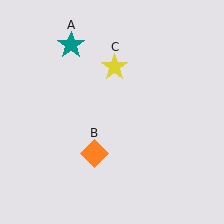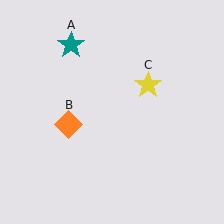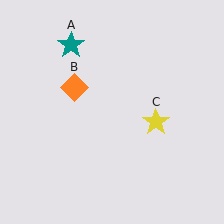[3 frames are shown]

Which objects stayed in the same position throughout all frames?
Teal star (object A) remained stationary.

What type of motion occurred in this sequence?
The orange diamond (object B), yellow star (object C) rotated clockwise around the center of the scene.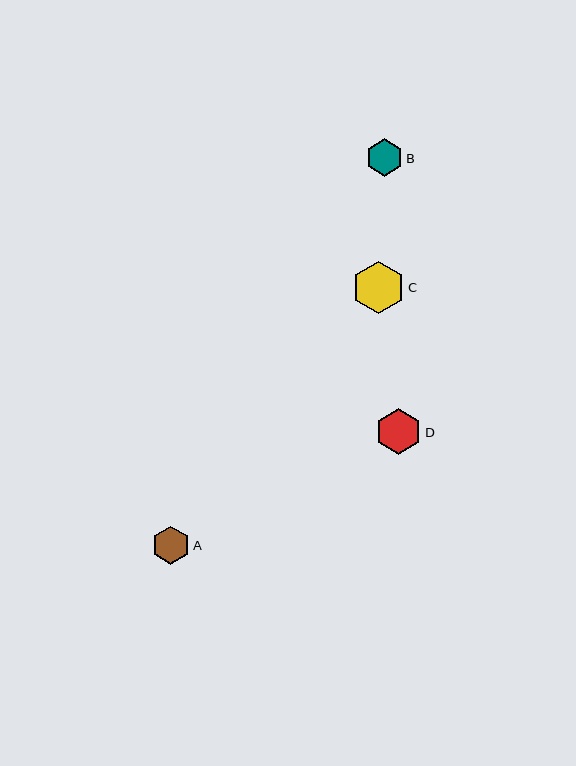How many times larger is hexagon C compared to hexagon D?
Hexagon C is approximately 1.2 times the size of hexagon D.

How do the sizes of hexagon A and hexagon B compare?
Hexagon A and hexagon B are approximately the same size.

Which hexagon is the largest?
Hexagon C is the largest with a size of approximately 53 pixels.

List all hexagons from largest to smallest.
From largest to smallest: C, D, A, B.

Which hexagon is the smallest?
Hexagon B is the smallest with a size of approximately 38 pixels.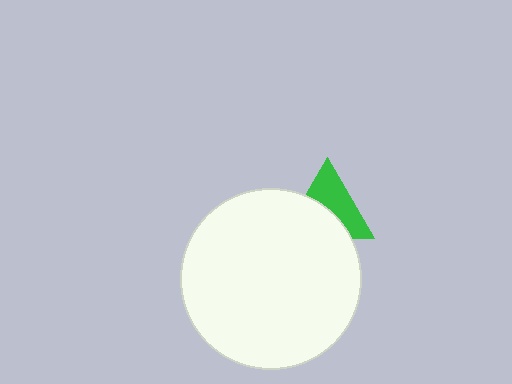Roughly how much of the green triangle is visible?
About half of it is visible (roughly 52%).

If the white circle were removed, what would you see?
You would see the complete green triangle.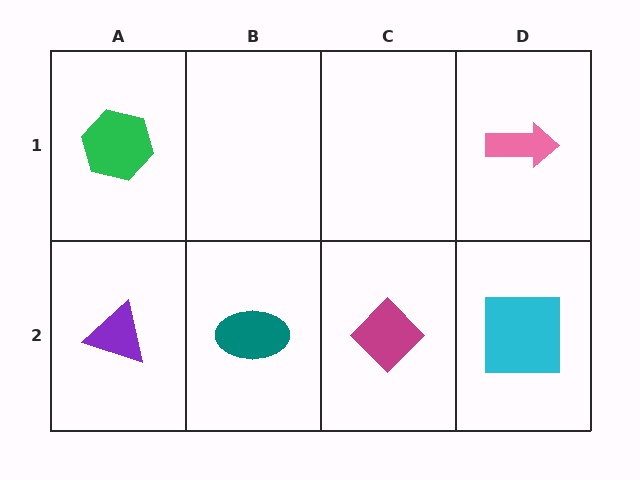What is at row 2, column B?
A teal ellipse.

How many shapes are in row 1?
2 shapes.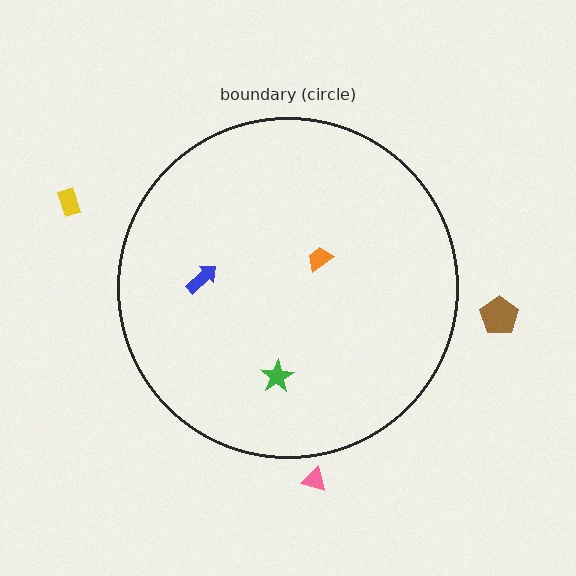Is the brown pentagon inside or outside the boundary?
Outside.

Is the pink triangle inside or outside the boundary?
Outside.